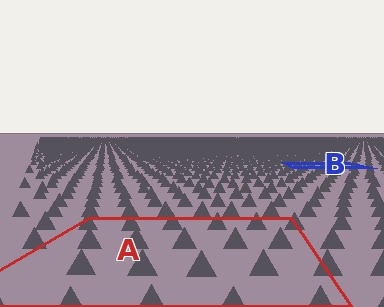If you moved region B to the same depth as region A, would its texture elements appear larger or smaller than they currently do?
They would appear larger. At a closer depth, the same texture elements are projected at a bigger on-screen size.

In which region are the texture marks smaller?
The texture marks are smaller in region B, because it is farther away.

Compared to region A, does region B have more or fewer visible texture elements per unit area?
Region B has more texture elements per unit area — they are packed more densely because it is farther away.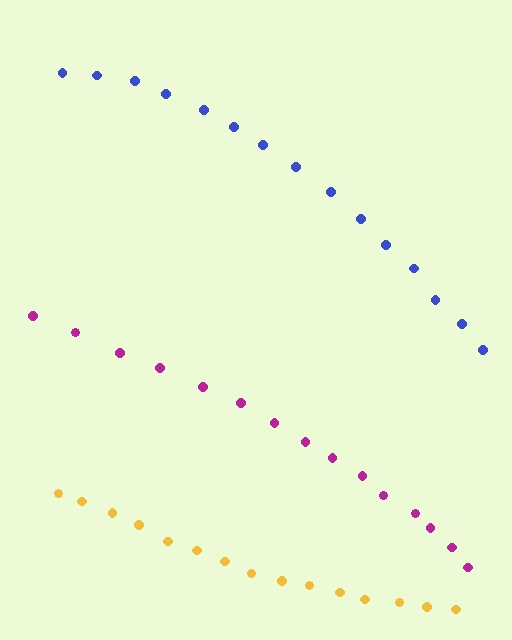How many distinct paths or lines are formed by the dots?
There are 3 distinct paths.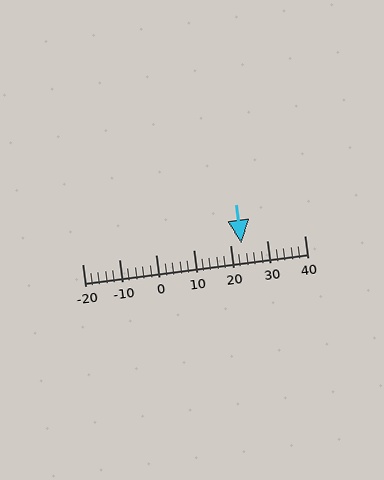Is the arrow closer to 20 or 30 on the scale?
The arrow is closer to 20.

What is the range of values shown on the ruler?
The ruler shows values from -20 to 40.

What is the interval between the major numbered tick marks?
The major tick marks are spaced 10 units apart.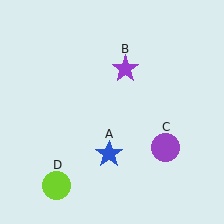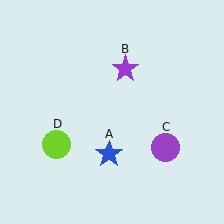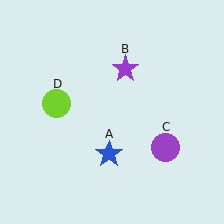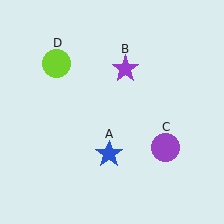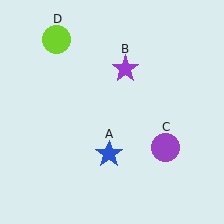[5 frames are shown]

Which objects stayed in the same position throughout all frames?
Blue star (object A) and purple star (object B) and purple circle (object C) remained stationary.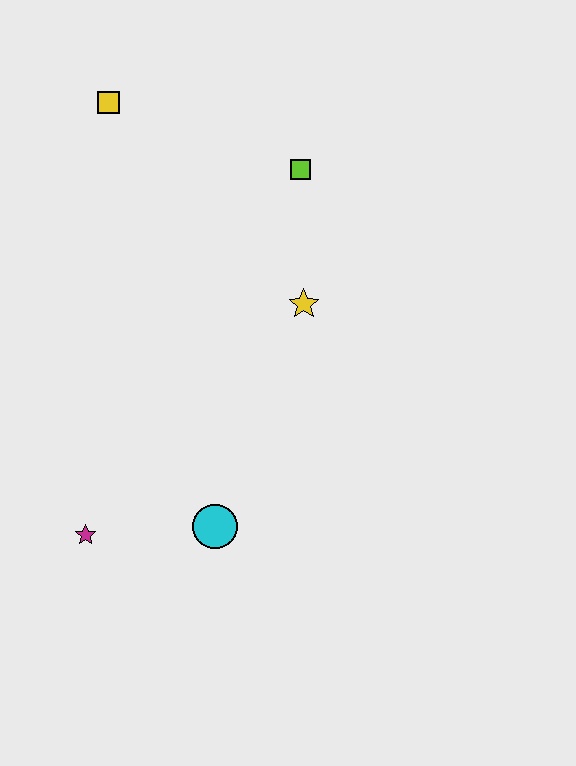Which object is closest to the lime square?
The yellow star is closest to the lime square.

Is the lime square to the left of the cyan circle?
No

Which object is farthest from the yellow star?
The magenta star is farthest from the yellow star.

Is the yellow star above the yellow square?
No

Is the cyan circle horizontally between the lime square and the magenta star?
Yes